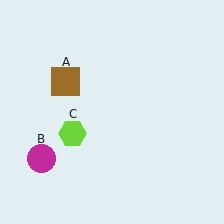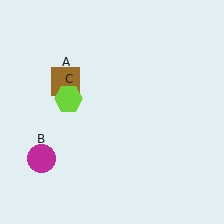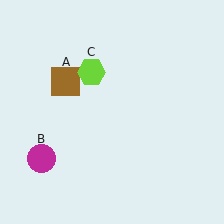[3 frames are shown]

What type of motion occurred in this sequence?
The lime hexagon (object C) rotated clockwise around the center of the scene.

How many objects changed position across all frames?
1 object changed position: lime hexagon (object C).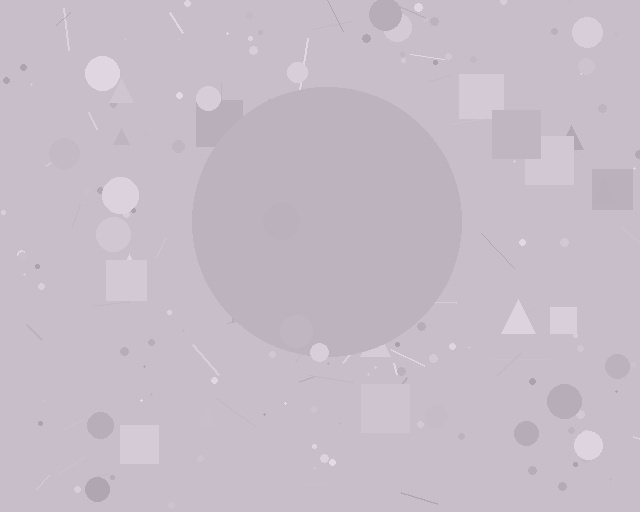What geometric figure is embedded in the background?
A circle is embedded in the background.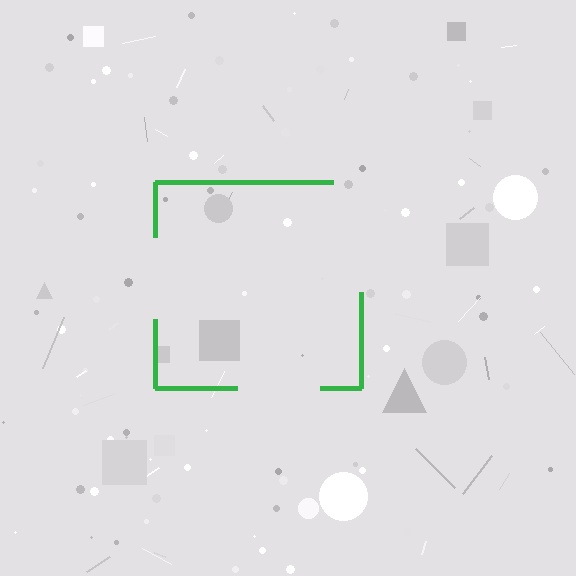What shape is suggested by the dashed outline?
The dashed outline suggests a square.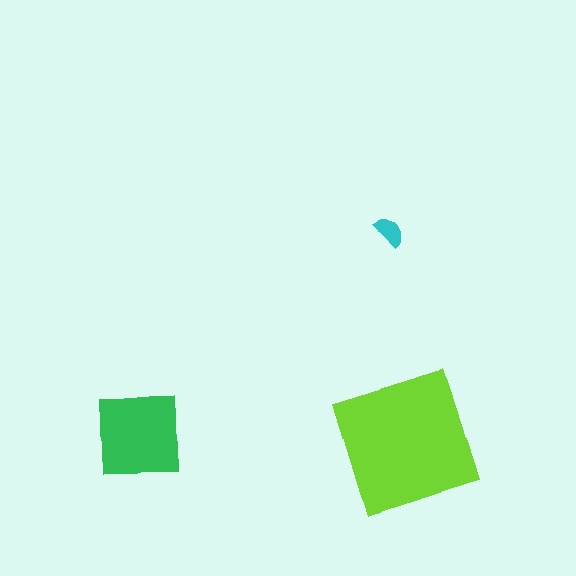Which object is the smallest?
The cyan semicircle.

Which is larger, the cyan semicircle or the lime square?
The lime square.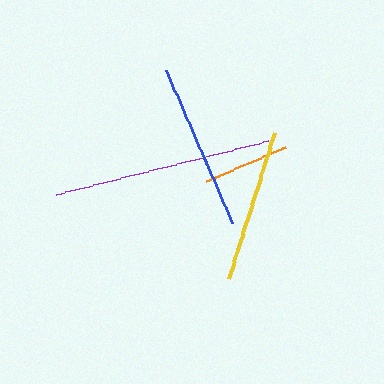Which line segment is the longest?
The purple line is the longest at approximately 219 pixels.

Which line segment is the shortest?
The orange line is the shortest at approximately 87 pixels.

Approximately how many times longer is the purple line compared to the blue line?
The purple line is approximately 1.3 times the length of the blue line.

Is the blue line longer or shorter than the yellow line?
The blue line is longer than the yellow line.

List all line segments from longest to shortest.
From longest to shortest: purple, blue, yellow, orange.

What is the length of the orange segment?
The orange segment is approximately 87 pixels long.